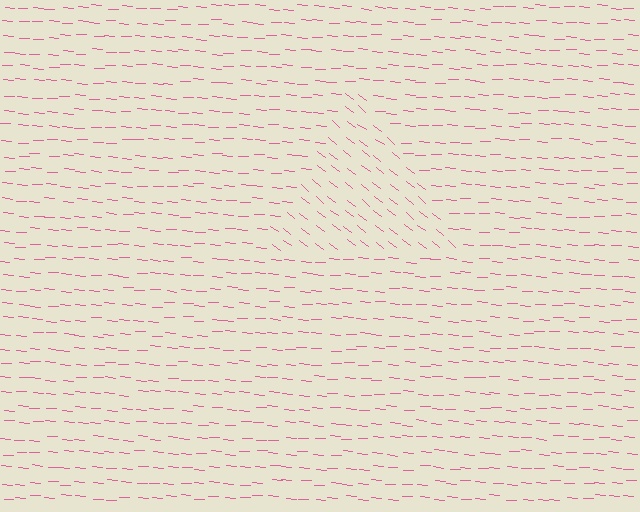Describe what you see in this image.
The image is filled with small pink line segments. A triangle region in the image has lines oriented differently from the surrounding lines, creating a visible texture boundary.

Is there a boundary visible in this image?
Yes, there is a texture boundary formed by a change in line orientation.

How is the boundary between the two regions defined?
The boundary is defined purely by a change in line orientation (approximately 34 degrees difference). All lines are the same color and thickness.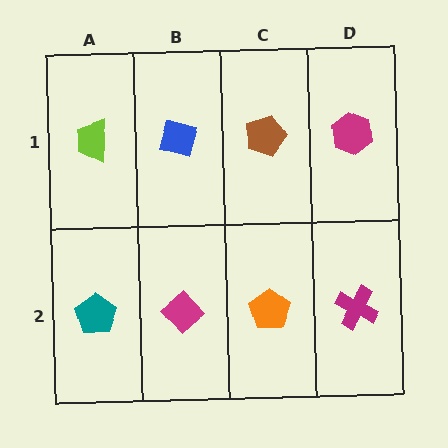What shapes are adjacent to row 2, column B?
A blue diamond (row 1, column B), a teal pentagon (row 2, column A), an orange pentagon (row 2, column C).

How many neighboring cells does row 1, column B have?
3.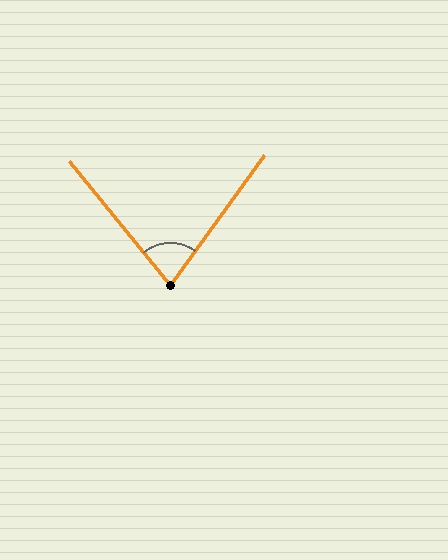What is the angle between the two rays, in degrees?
Approximately 75 degrees.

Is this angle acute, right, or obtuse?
It is acute.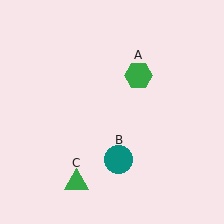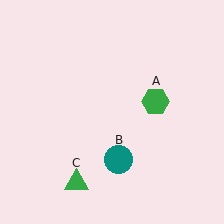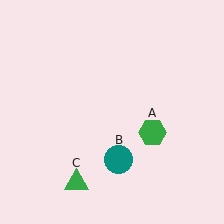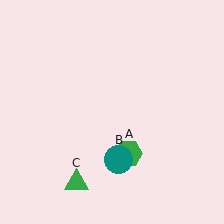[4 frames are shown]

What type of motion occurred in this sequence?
The green hexagon (object A) rotated clockwise around the center of the scene.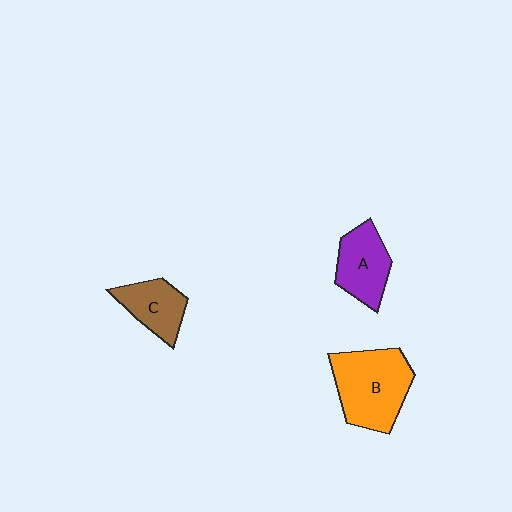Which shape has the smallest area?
Shape C (brown).